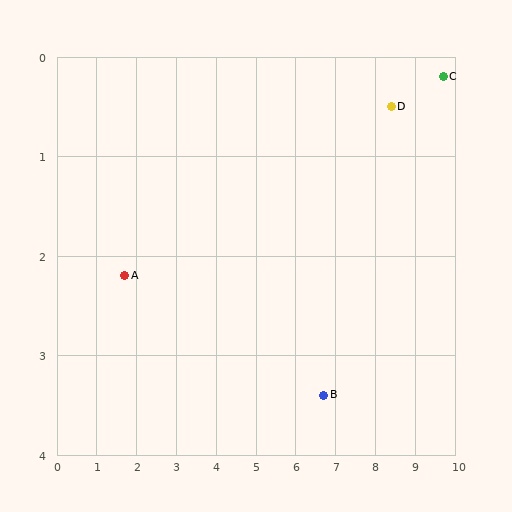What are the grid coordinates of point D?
Point D is at approximately (8.4, 0.5).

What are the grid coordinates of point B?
Point B is at approximately (6.7, 3.4).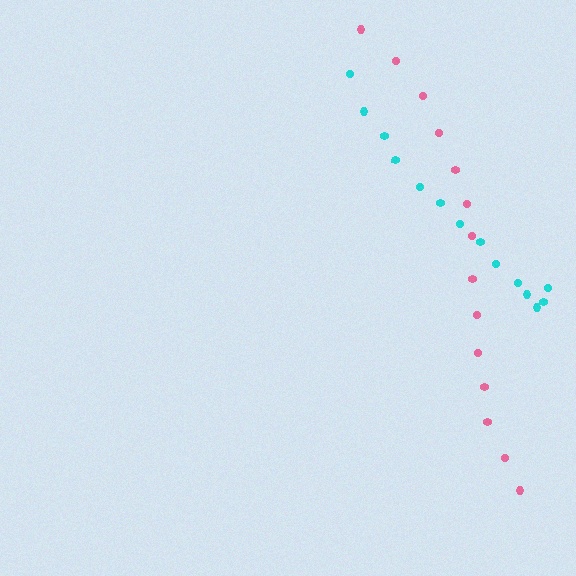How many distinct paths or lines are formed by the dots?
There are 2 distinct paths.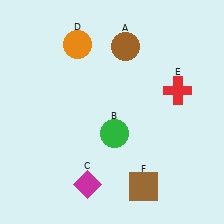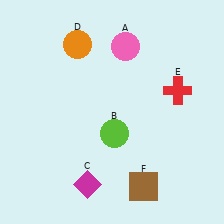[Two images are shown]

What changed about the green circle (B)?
In Image 1, B is green. In Image 2, it changed to lime.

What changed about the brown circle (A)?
In Image 1, A is brown. In Image 2, it changed to pink.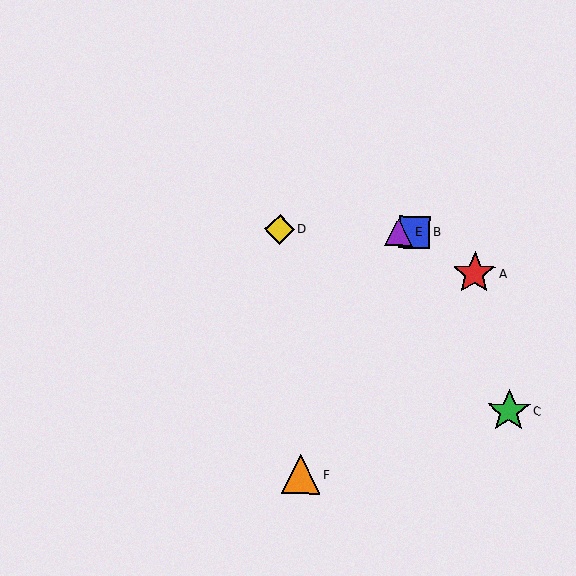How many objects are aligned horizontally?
3 objects (B, D, E) are aligned horizontally.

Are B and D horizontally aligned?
Yes, both are at y≈232.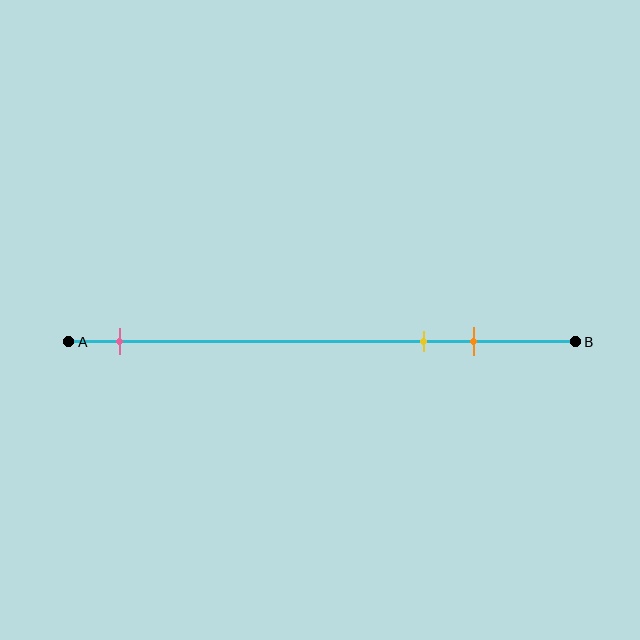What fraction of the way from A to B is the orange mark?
The orange mark is approximately 80% (0.8) of the way from A to B.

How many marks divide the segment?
There are 3 marks dividing the segment.